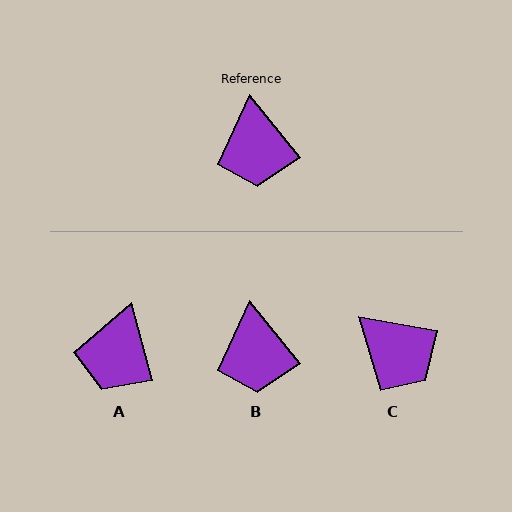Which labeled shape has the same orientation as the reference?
B.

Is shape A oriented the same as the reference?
No, it is off by about 24 degrees.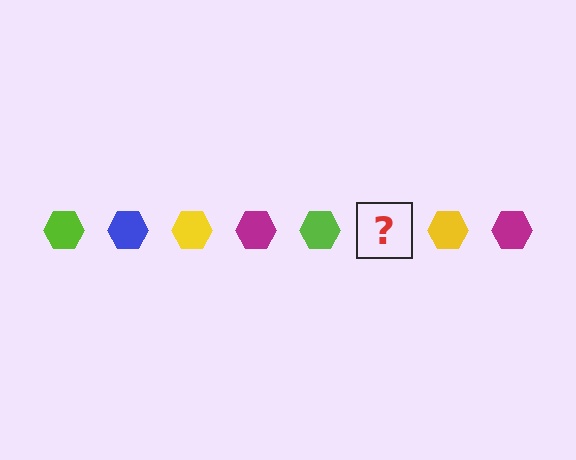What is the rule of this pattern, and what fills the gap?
The rule is that the pattern cycles through lime, blue, yellow, magenta hexagons. The gap should be filled with a blue hexagon.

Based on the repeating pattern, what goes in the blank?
The blank should be a blue hexagon.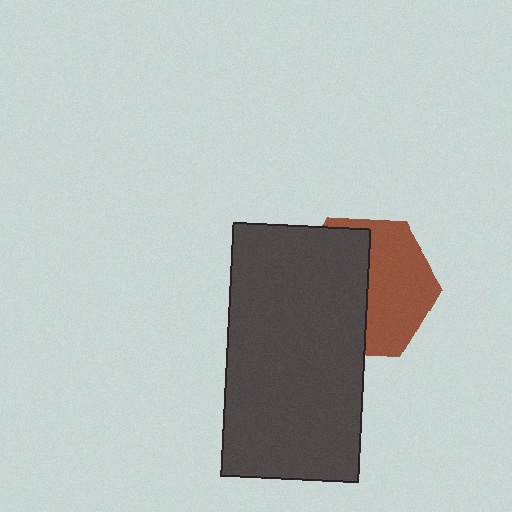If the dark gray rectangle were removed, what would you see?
You would see the complete brown hexagon.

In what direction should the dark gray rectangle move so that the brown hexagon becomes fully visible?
The dark gray rectangle should move left. That is the shortest direction to clear the overlap and leave the brown hexagon fully visible.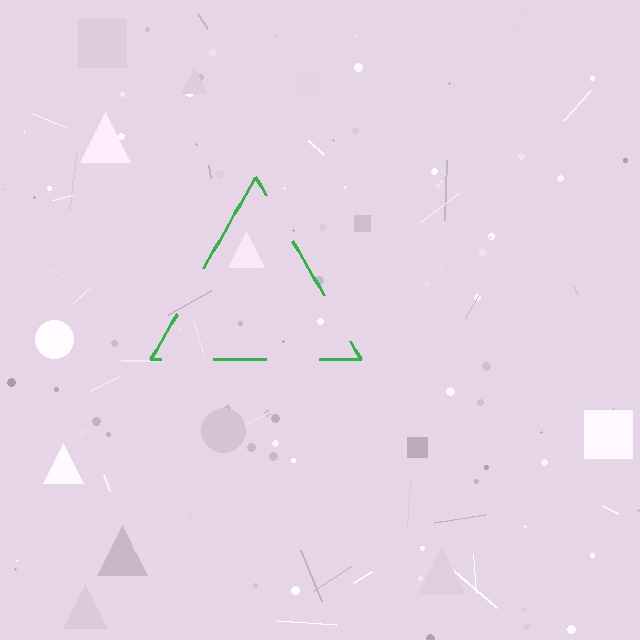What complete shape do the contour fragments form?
The contour fragments form a triangle.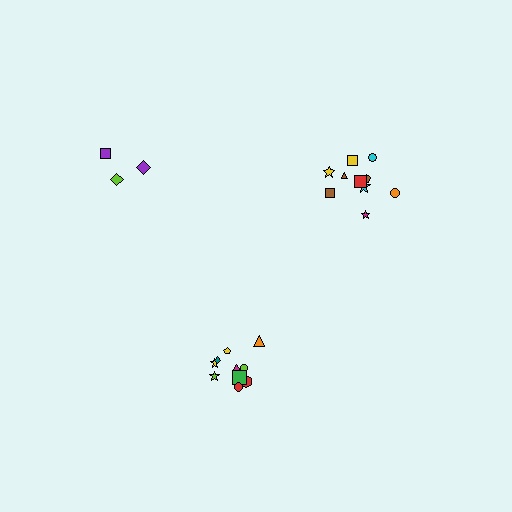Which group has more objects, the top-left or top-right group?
The top-right group.